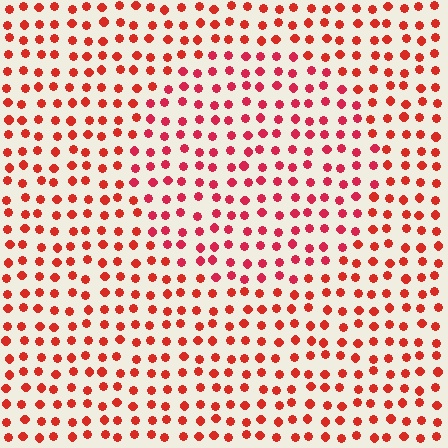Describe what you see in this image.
The image is filled with small red elements in a uniform arrangement. A circle-shaped region is visible where the elements are tinted to a slightly different hue, forming a subtle color boundary.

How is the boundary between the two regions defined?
The boundary is defined purely by a slight shift in hue (about 17 degrees). Spacing, size, and orientation are identical on both sides.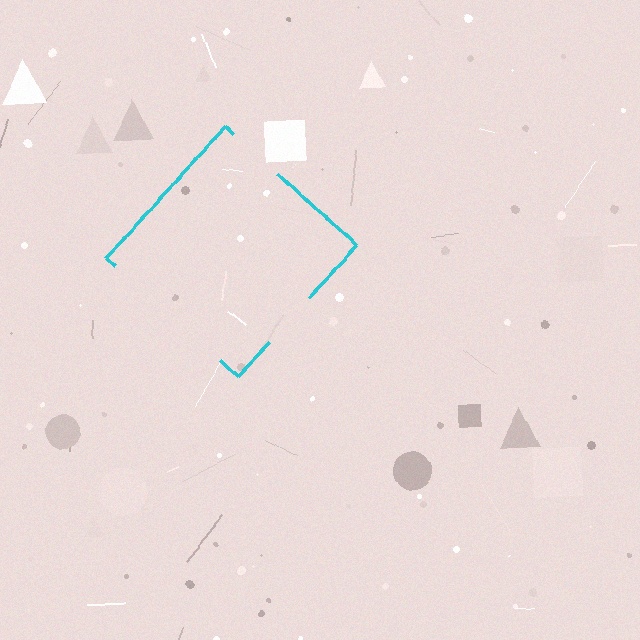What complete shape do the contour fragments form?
The contour fragments form a diamond.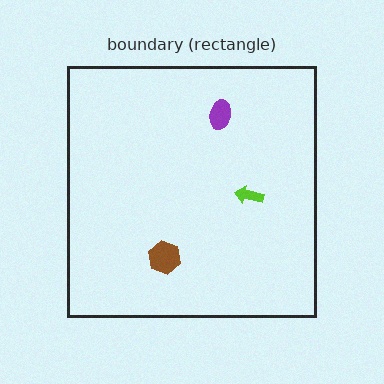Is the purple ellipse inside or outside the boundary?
Inside.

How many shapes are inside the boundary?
3 inside, 0 outside.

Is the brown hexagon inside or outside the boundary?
Inside.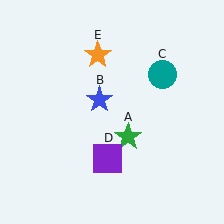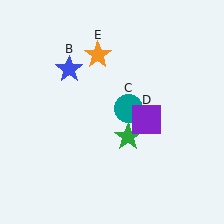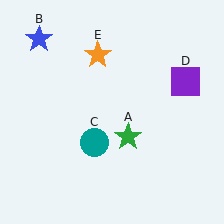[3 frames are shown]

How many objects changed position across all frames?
3 objects changed position: blue star (object B), teal circle (object C), purple square (object D).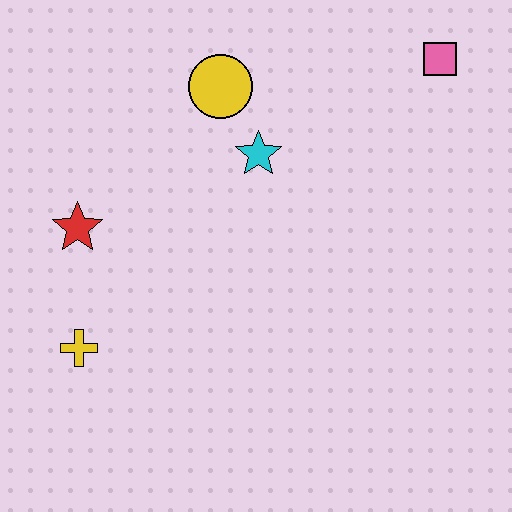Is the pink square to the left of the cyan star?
No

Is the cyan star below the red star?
No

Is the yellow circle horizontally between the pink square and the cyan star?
No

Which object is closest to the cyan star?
The yellow circle is closest to the cyan star.